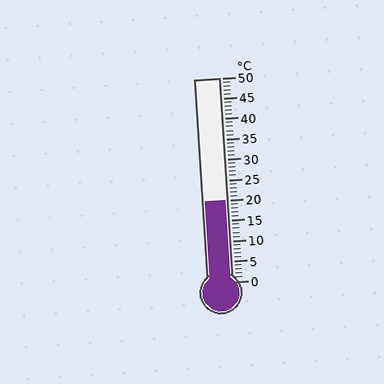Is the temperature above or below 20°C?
The temperature is at 20°C.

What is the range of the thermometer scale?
The thermometer scale ranges from 0°C to 50°C.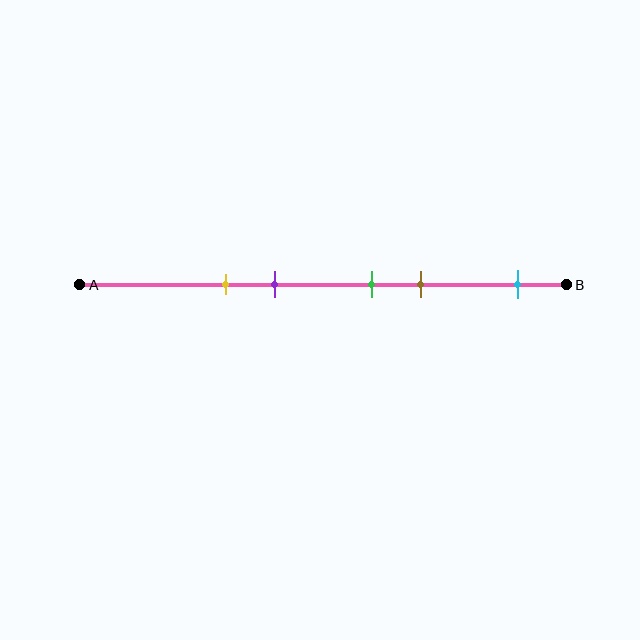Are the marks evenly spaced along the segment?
No, the marks are not evenly spaced.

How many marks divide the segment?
There are 5 marks dividing the segment.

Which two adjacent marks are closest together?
The green and brown marks are the closest adjacent pair.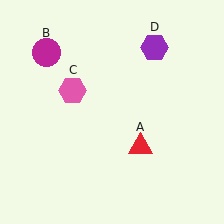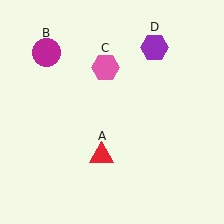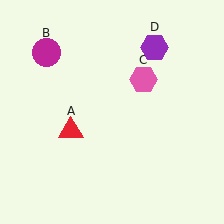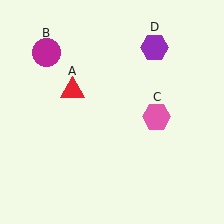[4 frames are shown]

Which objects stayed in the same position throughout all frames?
Magenta circle (object B) and purple hexagon (object D) remained stationary.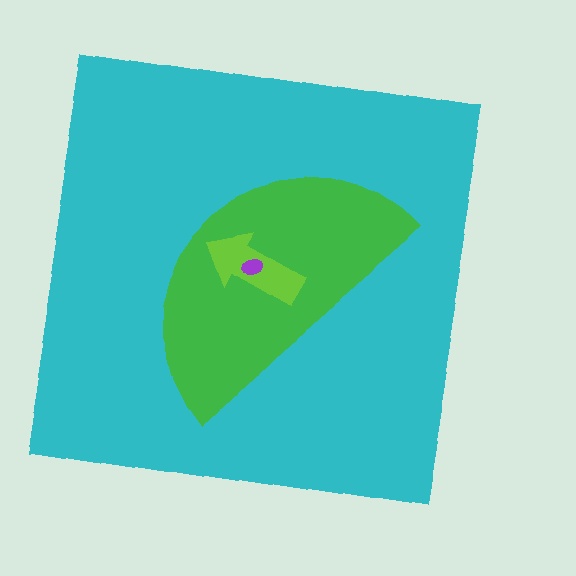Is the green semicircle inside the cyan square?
Yes.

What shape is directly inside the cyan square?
The green semicircle.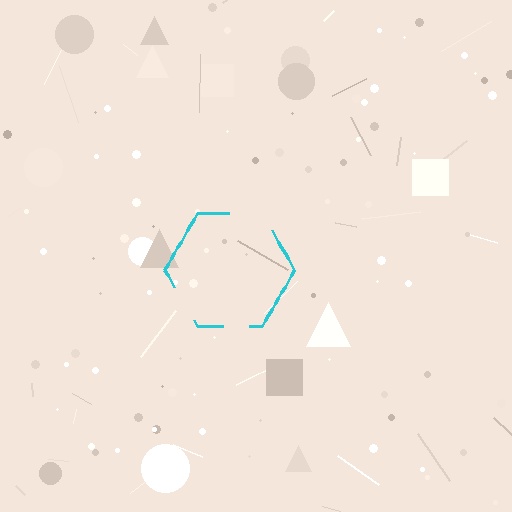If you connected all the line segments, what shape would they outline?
They would outline a hexagon.